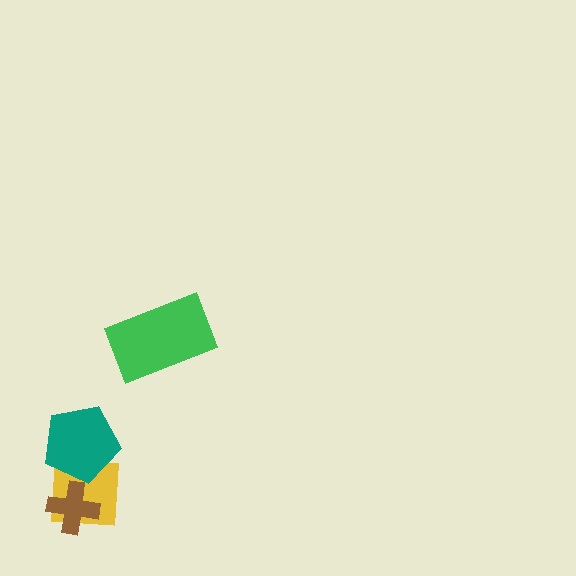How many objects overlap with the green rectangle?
0 objects overlap with the green rectangle.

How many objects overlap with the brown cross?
1 object overlaps with the brown cross.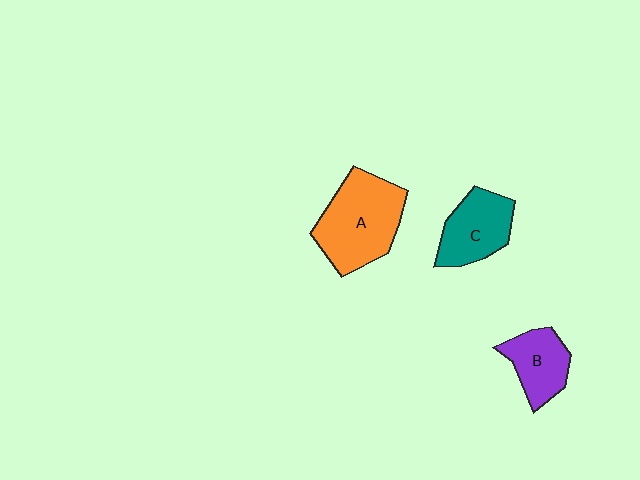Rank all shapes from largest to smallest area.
From largest to smallest: A (orange), C (teal), B (purple).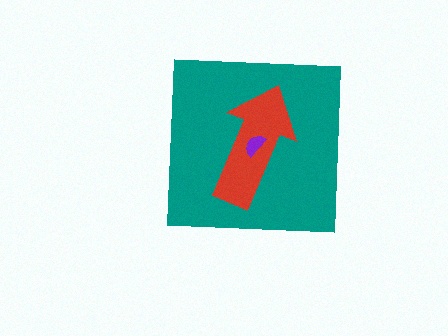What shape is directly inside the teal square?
The red arrow.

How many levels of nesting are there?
3.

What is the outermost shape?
The teal square.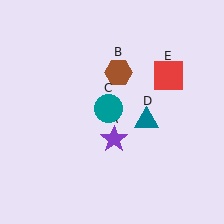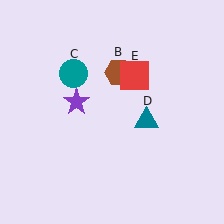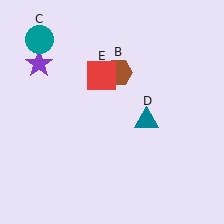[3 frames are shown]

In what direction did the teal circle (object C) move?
The teal circle (object C) moved up and to the left.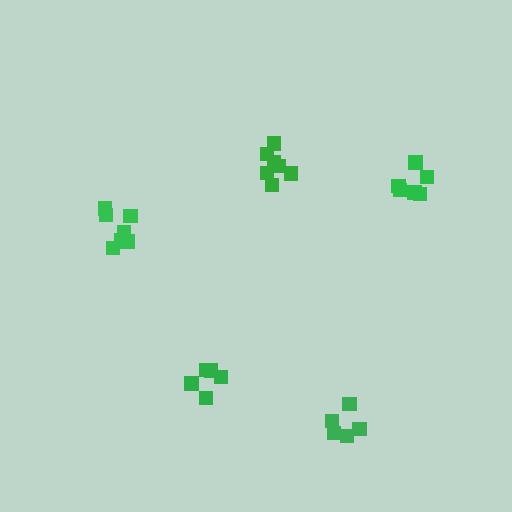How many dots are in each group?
Group 1: 6 dots, Group 2: 7 dots, Group 3: 5 dots, Group 4: 7 dots, Group 5: 6 dots (31 total).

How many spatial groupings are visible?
There are 5 spatial groupings.